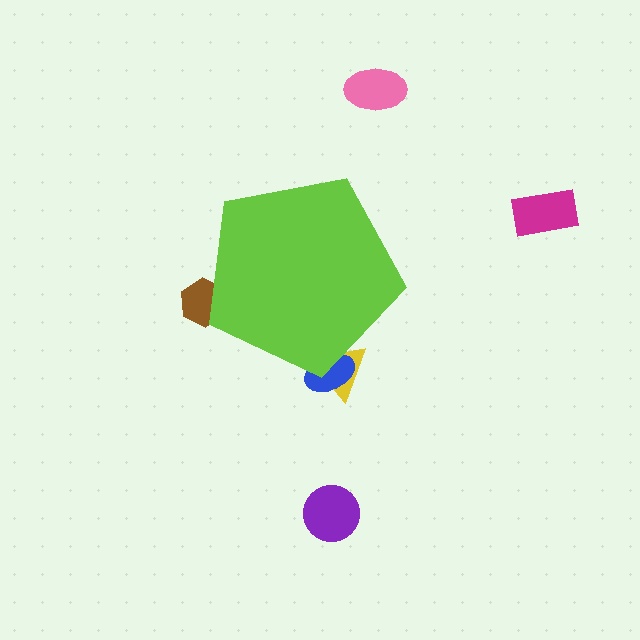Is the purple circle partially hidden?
No, the purple circle is fully visible.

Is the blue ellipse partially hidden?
Yes, the blue ellipse is partially hidden behind the lime pentagon.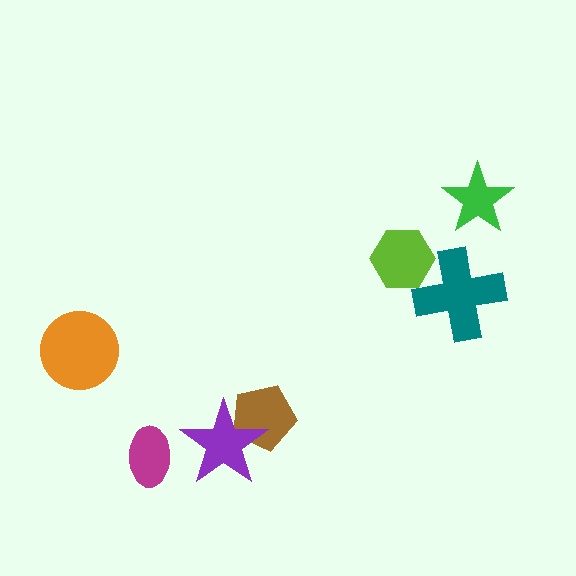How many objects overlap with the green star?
0 objects overlap with the green star.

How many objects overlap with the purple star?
1 object overlaps with the purple star.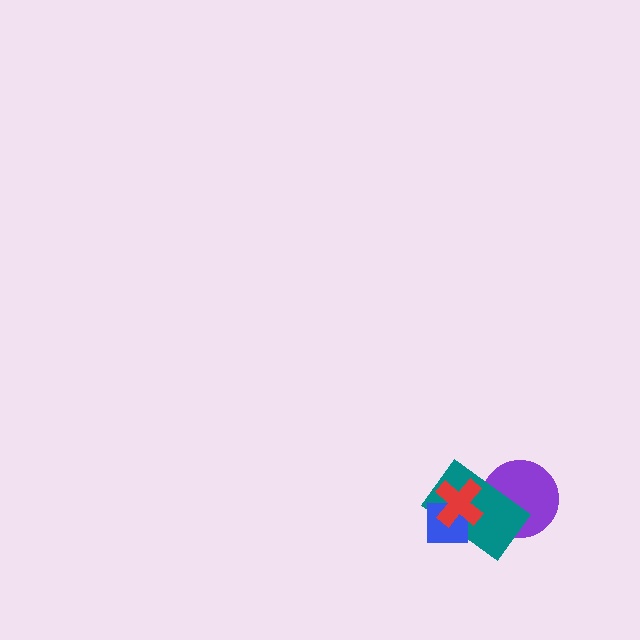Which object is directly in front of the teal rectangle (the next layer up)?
The blue square is directly in front of the teal rectangle.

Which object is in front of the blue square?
The red cross is in front of the blue square.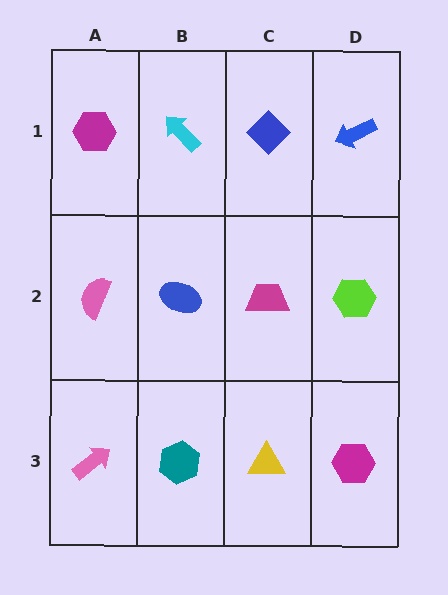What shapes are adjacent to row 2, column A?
A magenta hexagon (row 1, column A), a pink arrow (row 3, column A), a blue ellipse (row 2, column B).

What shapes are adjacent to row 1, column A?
A pink semicircle (row 2, column A), a cyan arrow (row 1, column B).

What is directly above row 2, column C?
A blue diamond.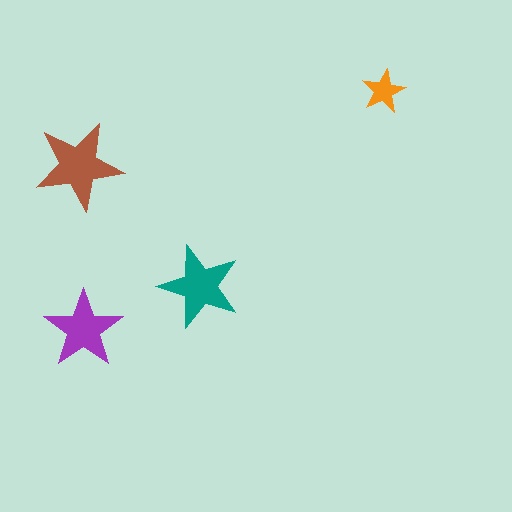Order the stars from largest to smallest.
the brown one, the teal one, the purple one, the orange one.